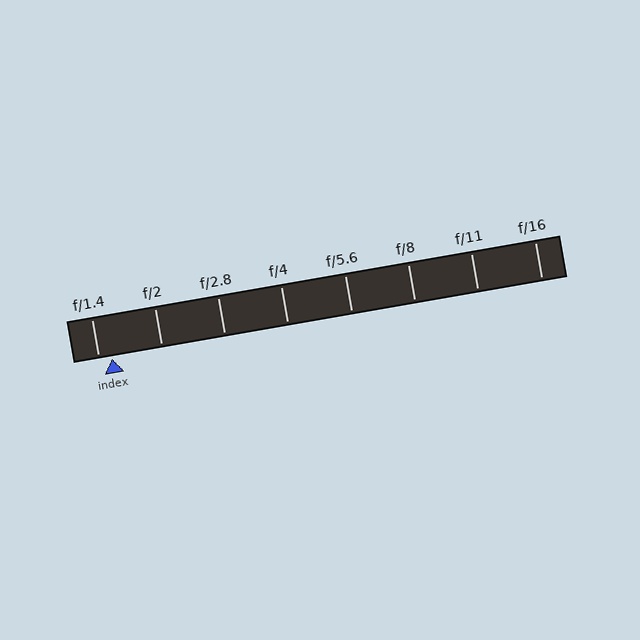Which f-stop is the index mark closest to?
The index mark is closest to f/1.4.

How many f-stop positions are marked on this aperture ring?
There are 8 f-stop positions marked.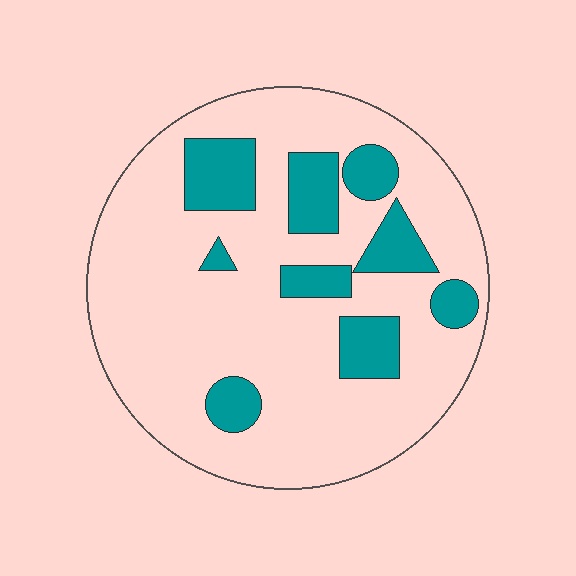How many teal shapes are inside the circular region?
9.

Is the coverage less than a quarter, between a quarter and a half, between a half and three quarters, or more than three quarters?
Less than a quarter.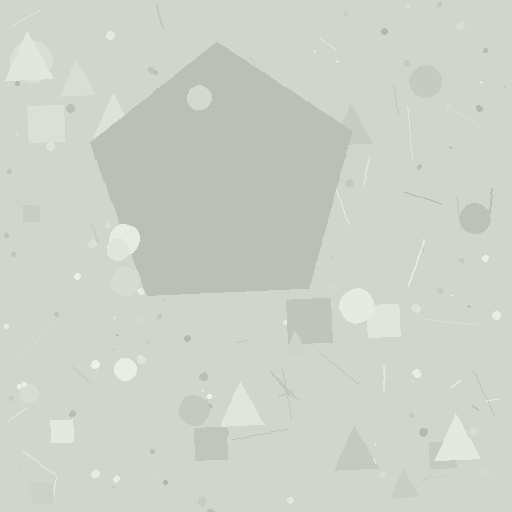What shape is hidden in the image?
A pentagon is hidden in the image.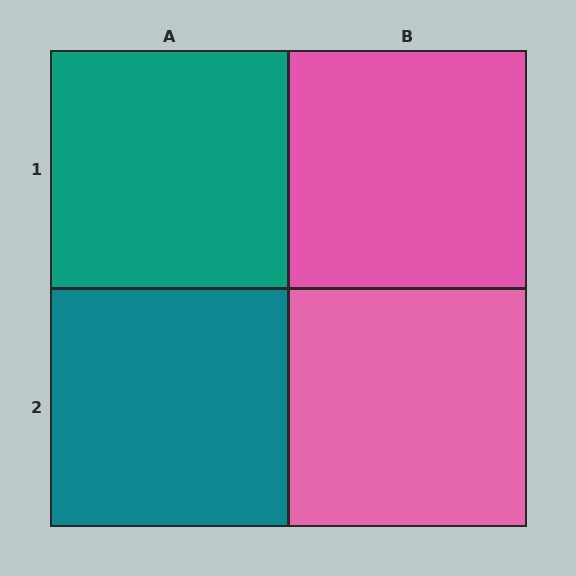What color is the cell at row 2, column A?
Teal.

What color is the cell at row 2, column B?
Pink.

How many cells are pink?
2 cells are pink.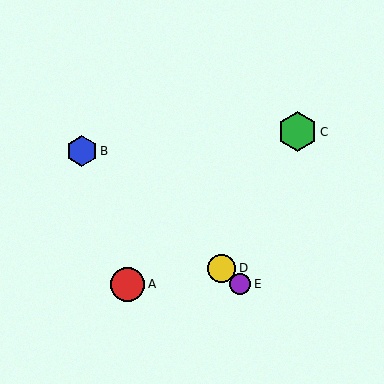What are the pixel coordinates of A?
Object A is at (128, 284).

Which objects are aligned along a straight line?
Objects B, D, E are aligned along a straight line.